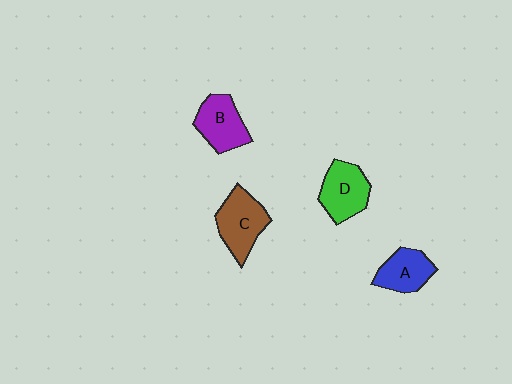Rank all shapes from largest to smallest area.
From largest to smallest: C (brown), D (green), B (purple), A (blue).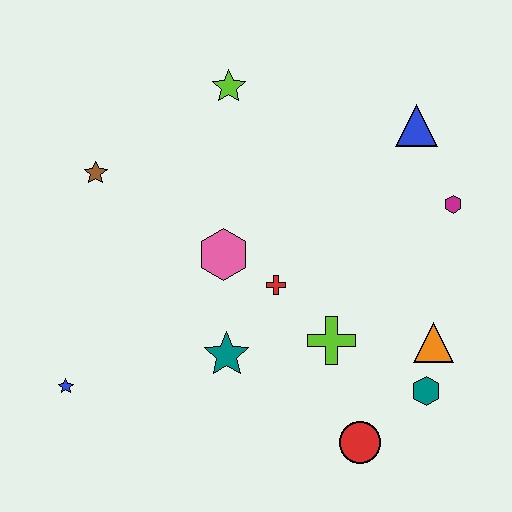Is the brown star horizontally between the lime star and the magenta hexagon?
No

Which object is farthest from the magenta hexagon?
The blue star is farthest from the magenta hexagon.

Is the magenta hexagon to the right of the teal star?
Yes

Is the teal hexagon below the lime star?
Yes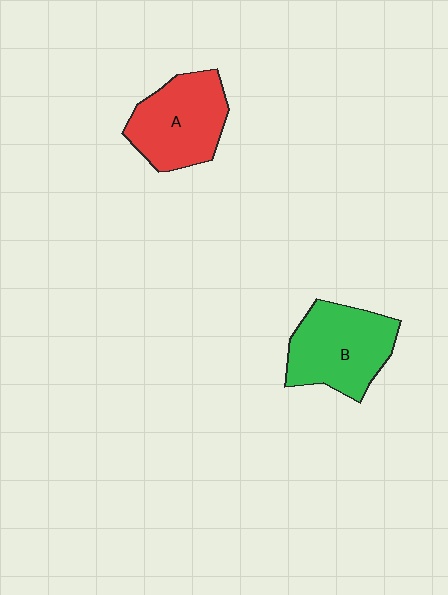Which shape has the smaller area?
Shape A (red).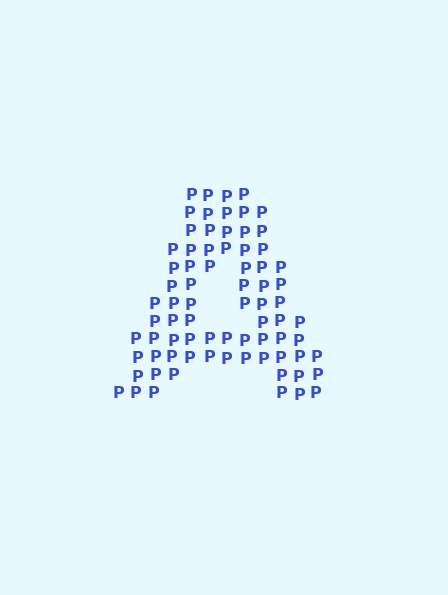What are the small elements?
The small elements are letter P's.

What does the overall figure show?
The overall figure shows the letter A.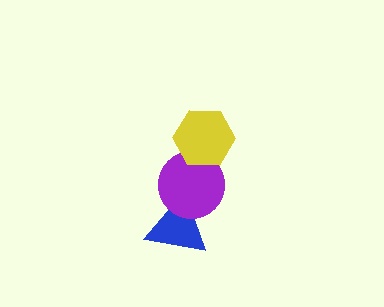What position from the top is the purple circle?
The purple circle is 2nd from the top.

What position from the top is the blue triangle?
The blue triangle is 3rd from the top.